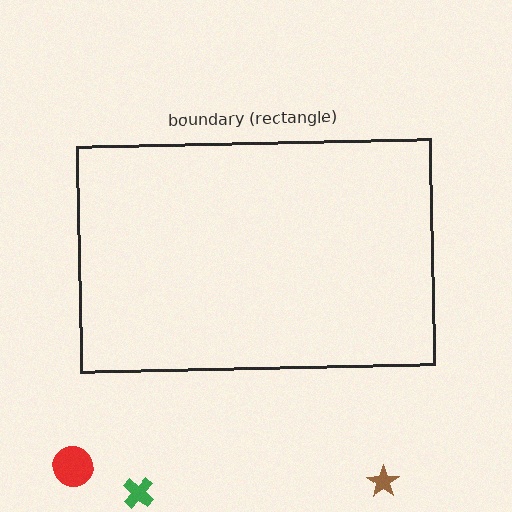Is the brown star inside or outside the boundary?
Outside.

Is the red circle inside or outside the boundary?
Outside.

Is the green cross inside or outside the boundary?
Outside.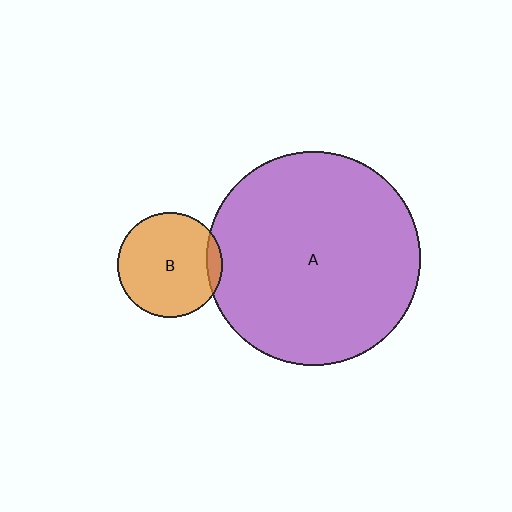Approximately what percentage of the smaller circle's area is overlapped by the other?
Approximately 10%.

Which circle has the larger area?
Circle A (purple).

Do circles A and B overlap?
Yes.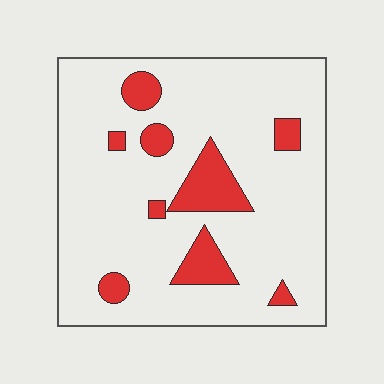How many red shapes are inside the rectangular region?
9.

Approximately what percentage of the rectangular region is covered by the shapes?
Approximately 15%.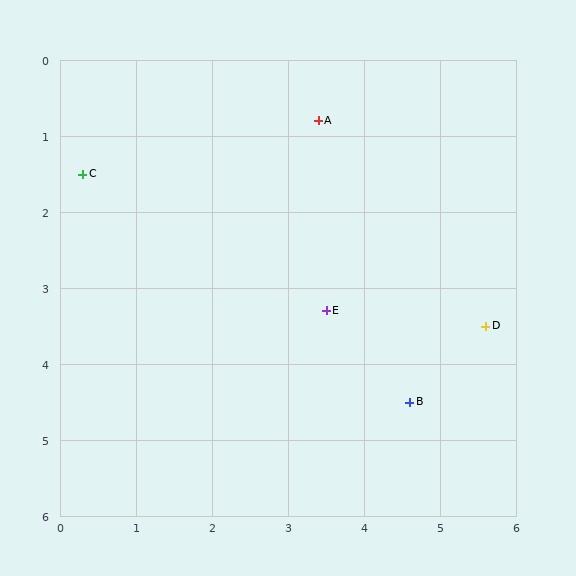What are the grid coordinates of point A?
Point A is at approximately (3.4, 0.8).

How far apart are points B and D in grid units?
Points B and D are about 1.4 grid units apart.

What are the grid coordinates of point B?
Point B is at approximately (4.6, 4.5).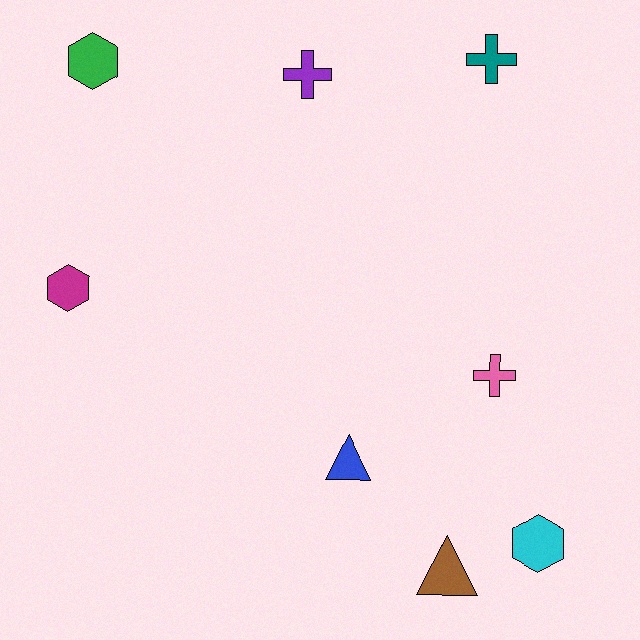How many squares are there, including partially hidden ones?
There are no squares.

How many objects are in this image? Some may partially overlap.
There are 8 objects.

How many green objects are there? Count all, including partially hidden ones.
There is 1 green object.